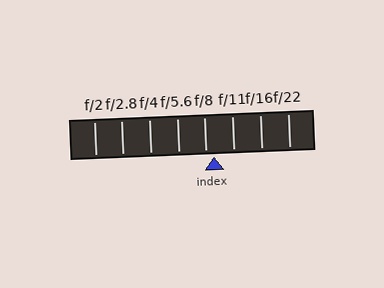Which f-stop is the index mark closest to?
The index mark is closest to f/8.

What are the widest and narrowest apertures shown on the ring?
The widest aperture shown is f/2 and the narrowest is f/22.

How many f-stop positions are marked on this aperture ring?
There are 8 f-stop positions marked.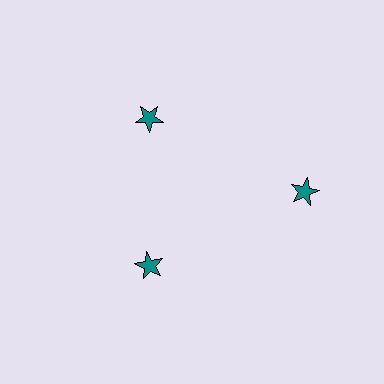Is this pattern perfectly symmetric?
No. The 3 teal stars are arranged in a ring, but one element near the 3 o'clock position is pushed outward from the center, breaking the 3-fold rotational symmetry.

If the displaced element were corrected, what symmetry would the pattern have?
It would have 3-fold rotational symmetry — the pattern would map onto itself every 120 degrees.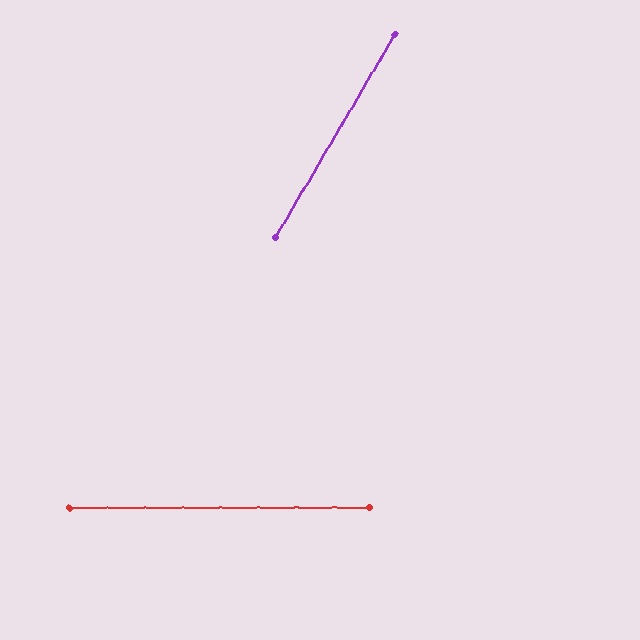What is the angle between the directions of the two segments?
Approximately 59 degrees.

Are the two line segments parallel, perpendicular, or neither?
Neither parallel nor perpendicular — they differ by about 59°.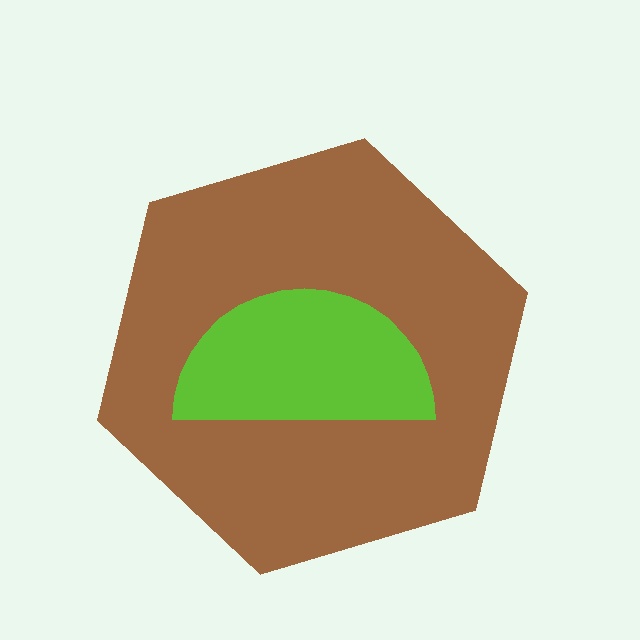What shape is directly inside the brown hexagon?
The lime semicircle.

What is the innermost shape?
The lime semicircle.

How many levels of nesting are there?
2.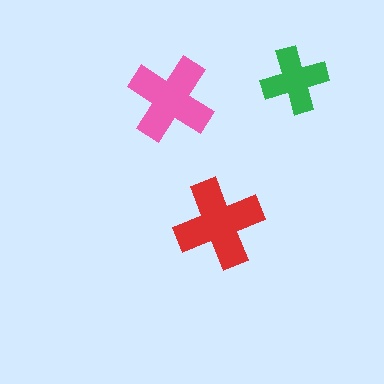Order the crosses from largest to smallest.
the red one, the pink one, the green one.